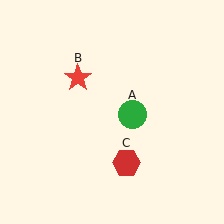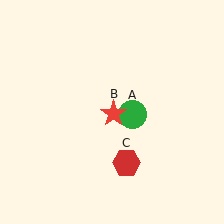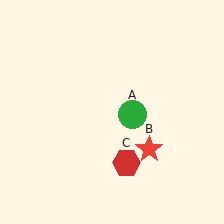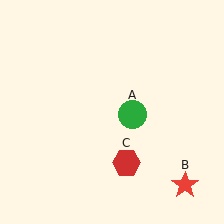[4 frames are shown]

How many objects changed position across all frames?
1 object changed position: red star (object B).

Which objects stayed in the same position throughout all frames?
Green circle (object A) and red hexagon (object C) remained stationary.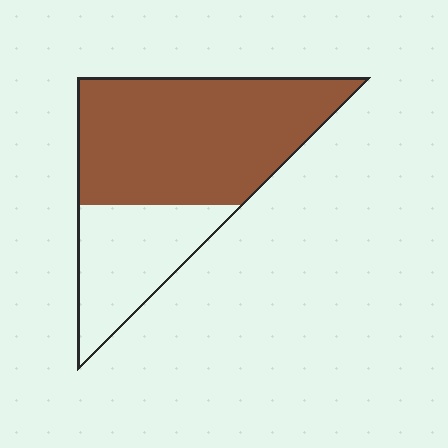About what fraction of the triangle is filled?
About two thirds (2/3).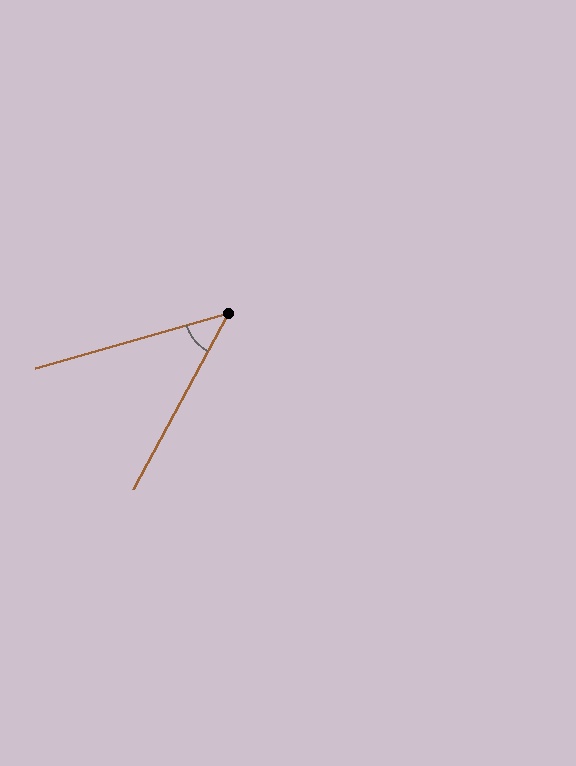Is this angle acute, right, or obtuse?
It is acute.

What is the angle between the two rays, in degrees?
Approximately 46 degrees.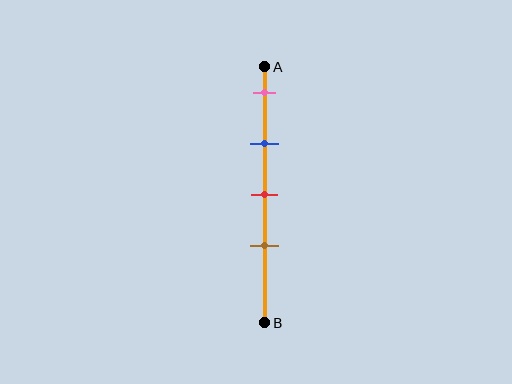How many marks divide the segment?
There are 4 marks dividing the segment.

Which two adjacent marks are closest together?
The red and brown marks are the closest adjacent pair.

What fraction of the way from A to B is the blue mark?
The blue mark is approximately 30% (0.3) of the way from A to B.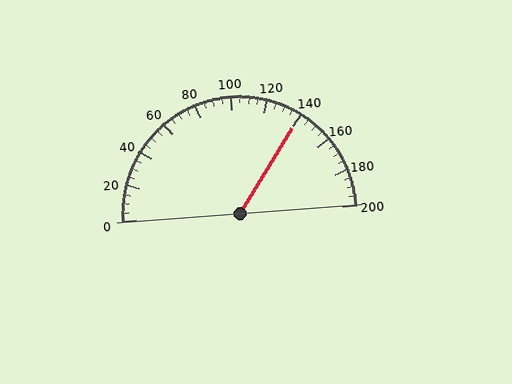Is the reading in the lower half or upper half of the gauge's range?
The reading is in the upper half of the range (0 to 200).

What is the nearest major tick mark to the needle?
The nearest major tick mark is 140.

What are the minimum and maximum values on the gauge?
The gauge ranges from 0 to 200.